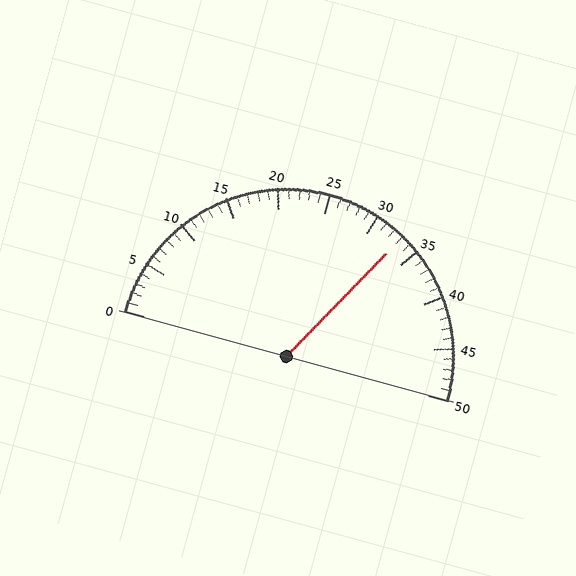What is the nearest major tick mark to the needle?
The nearest major tick mark is 35.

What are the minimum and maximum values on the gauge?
The gauge ranges from 0 to 50.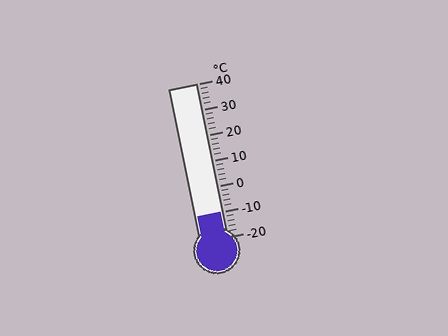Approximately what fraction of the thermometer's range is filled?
The thermometer is filled to approximately 15% of its range.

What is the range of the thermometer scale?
The thermometer scale ranges from -20°C to 40°C.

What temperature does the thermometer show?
The thermometer shows approximately -10°C.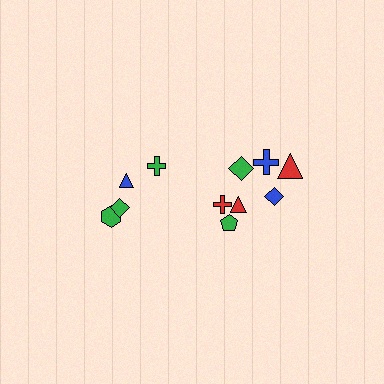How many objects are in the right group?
There are 7 objects.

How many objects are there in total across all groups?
There are 11 objects.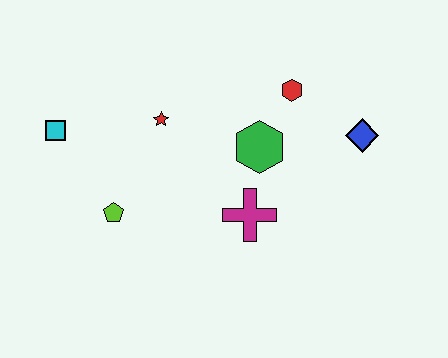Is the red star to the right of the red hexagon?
No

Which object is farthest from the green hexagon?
The cyan square is farthest from the green hexagon.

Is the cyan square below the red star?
Yes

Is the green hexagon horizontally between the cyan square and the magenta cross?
No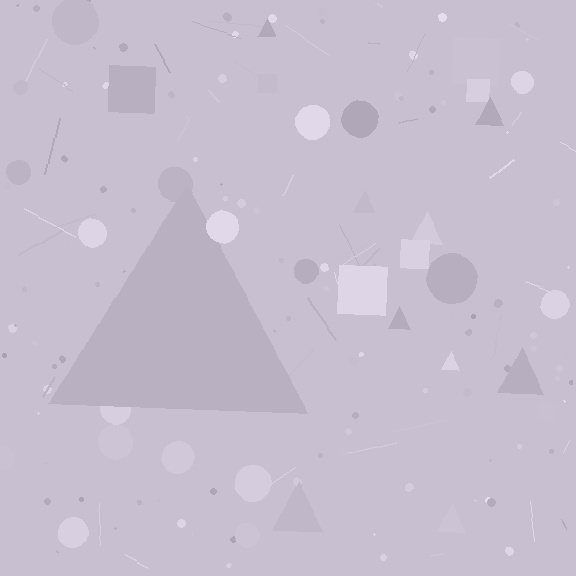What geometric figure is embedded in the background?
A triangle is embedded in the background.